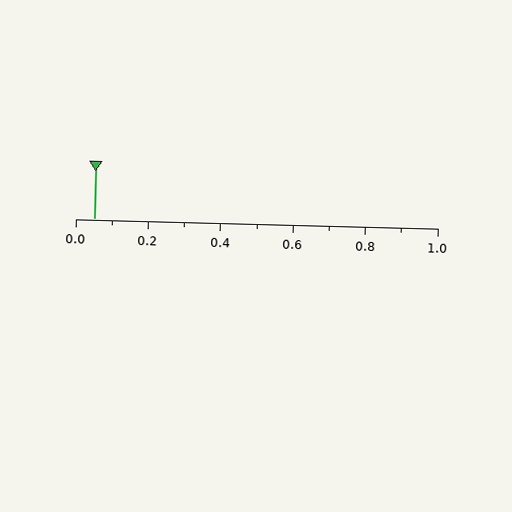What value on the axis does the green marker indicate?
The marker indicates approximately 0.05.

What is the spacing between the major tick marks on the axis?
The major ticks are spaced 0.2 apart.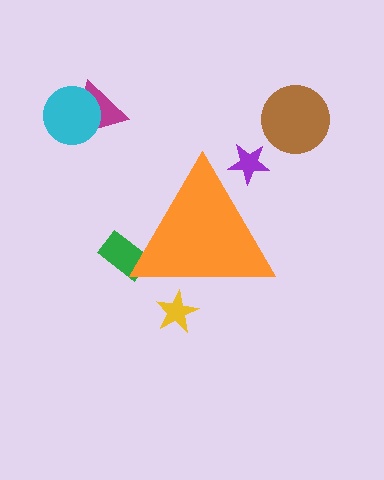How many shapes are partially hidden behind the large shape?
3 shapes are partially hidden.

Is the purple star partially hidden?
Yes, the purple star is partially hidden behind the orange triangle.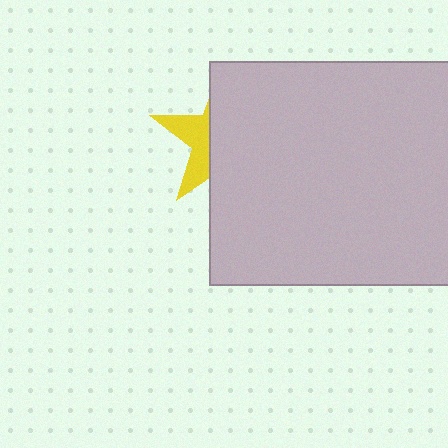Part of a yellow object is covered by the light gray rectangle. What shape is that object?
It is a star.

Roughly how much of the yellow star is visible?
A small part of it is visible (roughly 34%).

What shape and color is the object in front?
The object in front is a light gray rectangle.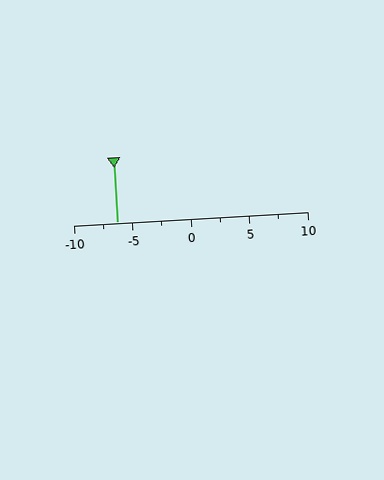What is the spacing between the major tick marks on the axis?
The major ticks are spaced 5 apart.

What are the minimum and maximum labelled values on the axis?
The axis runs from -10 to 10.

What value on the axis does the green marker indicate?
The marker indicates approximately -6.2.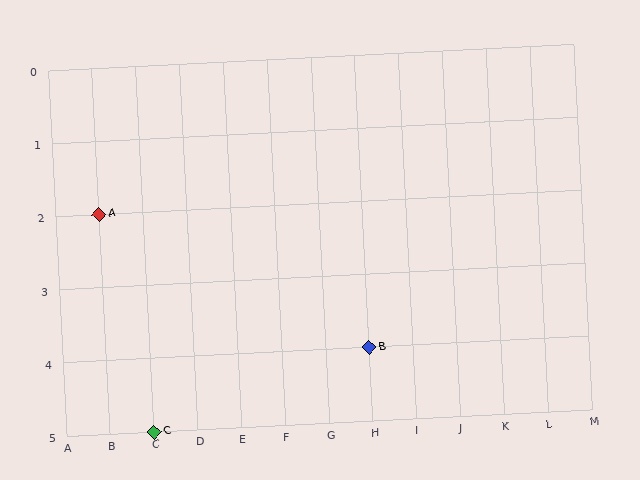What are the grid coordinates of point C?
Point C is at grid coordinates (C, 5).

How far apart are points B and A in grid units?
Points B and A are 6 columns and 2 rows apart (about 6.3 grid units diagonally).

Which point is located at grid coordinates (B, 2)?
Point A is at (B, 2).